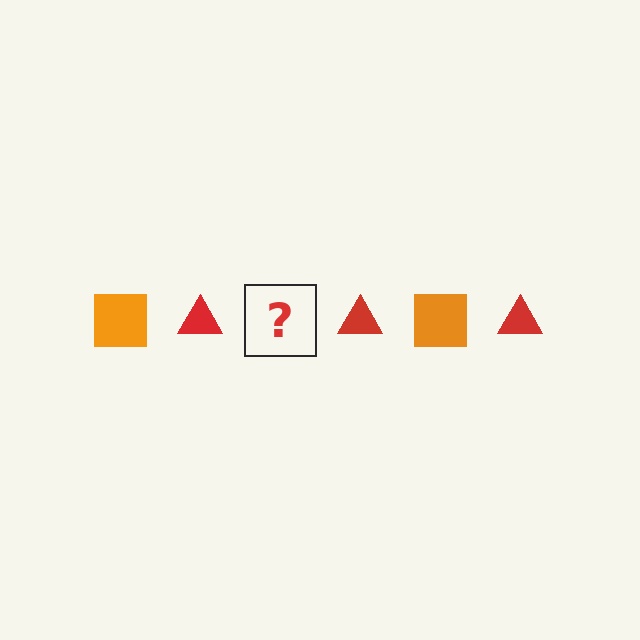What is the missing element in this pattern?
The missing element is an orange square.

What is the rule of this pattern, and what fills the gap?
The rule is that the pattern alternates between orange square and red triangle. The gap should be filled with an orange square.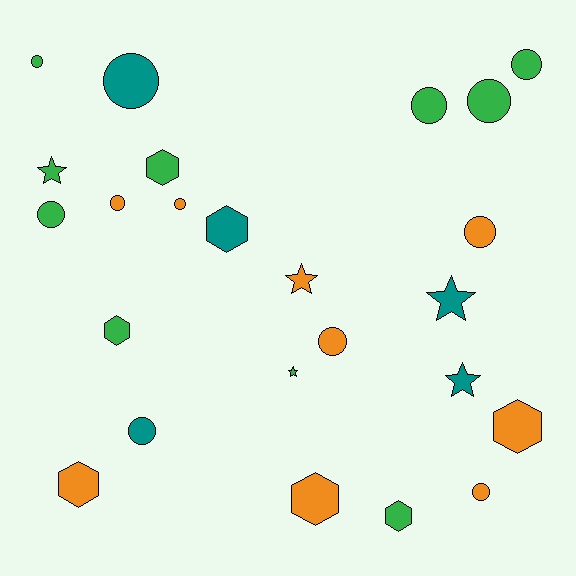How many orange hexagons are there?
There are 3 orange hexagons.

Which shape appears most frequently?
Circle, with 12 objects.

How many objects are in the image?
There are 24 objects.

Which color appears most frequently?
Green, with 10 objects.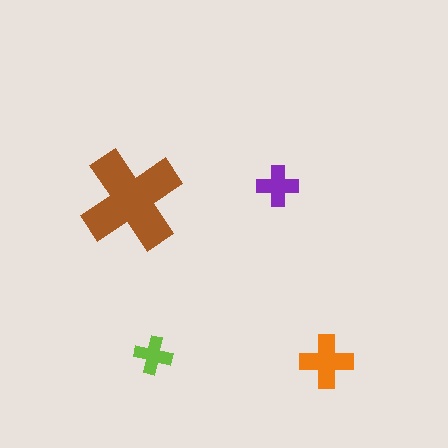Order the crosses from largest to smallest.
the brown one, the orange one, the purple one, the lime one.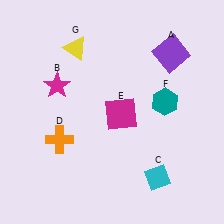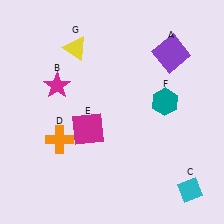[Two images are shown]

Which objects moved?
The objects that moved are: the cyan diamond (C), the magenta square (E).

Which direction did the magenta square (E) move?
The magenta square (E) moved left.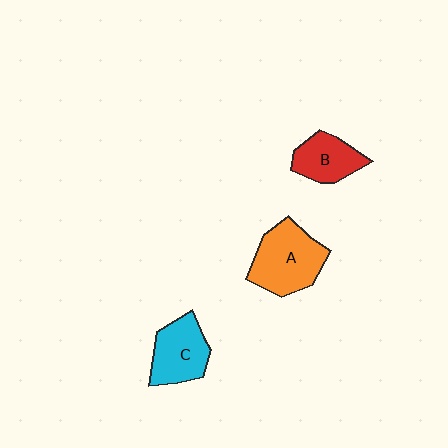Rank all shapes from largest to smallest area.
From largest to smallest: A (orange), C (cyan), B (red).